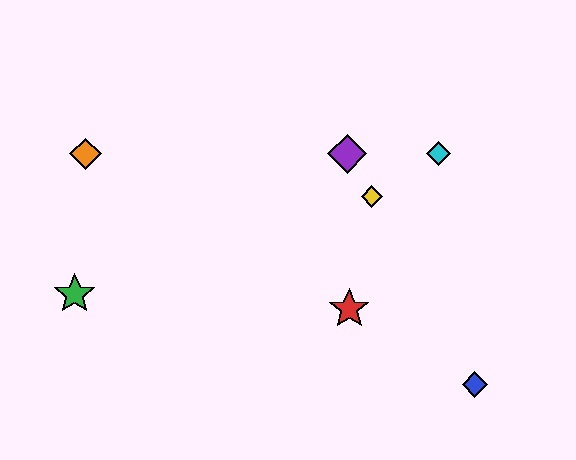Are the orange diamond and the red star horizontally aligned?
No, the orange diamond is at y≈154 and the red star is at y≈309.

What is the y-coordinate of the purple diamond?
The purple diamond is at y≈154.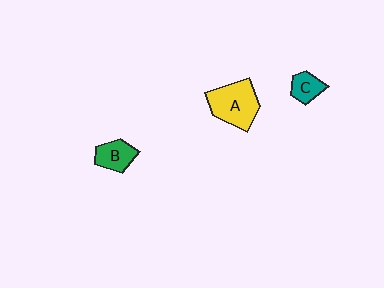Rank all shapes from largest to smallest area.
From largest to smallest: A (yellow), B (green), C (teal).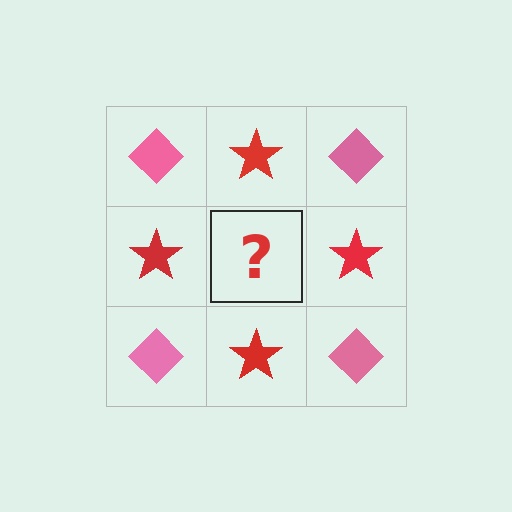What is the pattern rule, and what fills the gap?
The rule is that it alternates pink diamond and red star in a checkerboard pattern. The gap should be filled with a pink diamond.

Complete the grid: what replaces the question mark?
The question mark should be replaced with a pink diamond.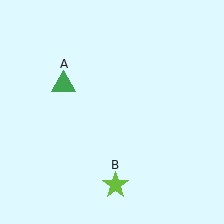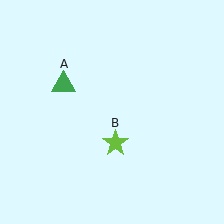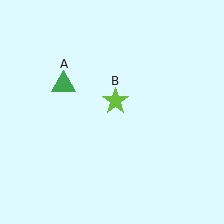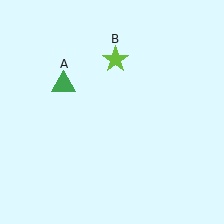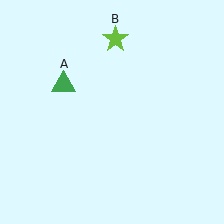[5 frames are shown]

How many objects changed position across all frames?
1 object changed position: lime star (object B).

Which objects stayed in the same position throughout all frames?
Green triangle (object A) remained stationary.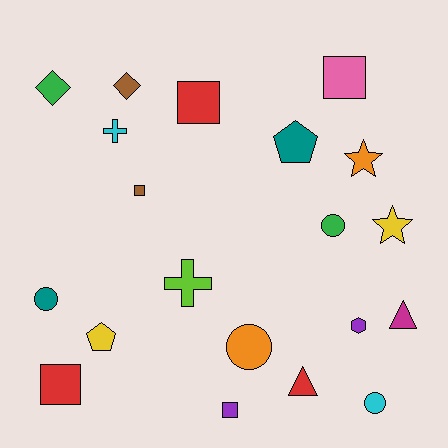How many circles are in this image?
There are 4 circles.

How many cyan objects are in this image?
There are 2 cyan objects.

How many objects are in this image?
There are 20 objects.